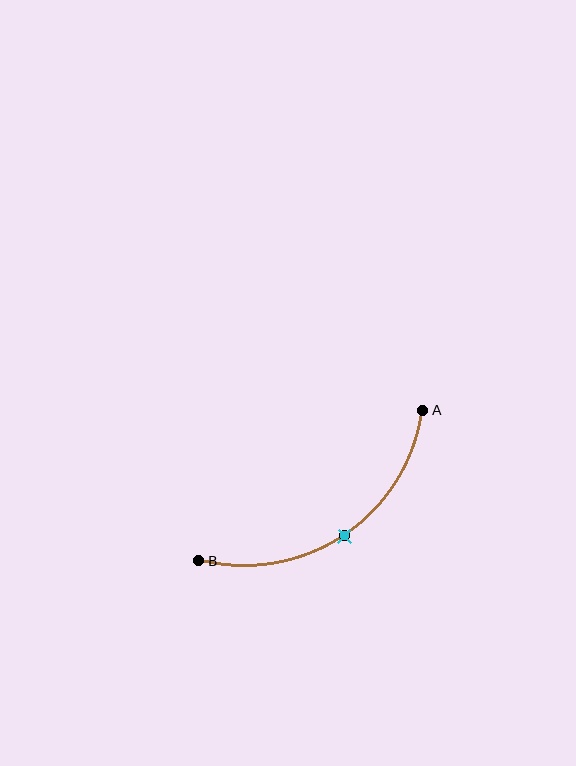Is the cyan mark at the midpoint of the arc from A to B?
Yes. The cyan mark lies on the arc at equal arc-length from both A and B — it is the arc midpoint.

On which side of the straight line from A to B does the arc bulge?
The arc bulges below and to the right of the straight line connecting A and B.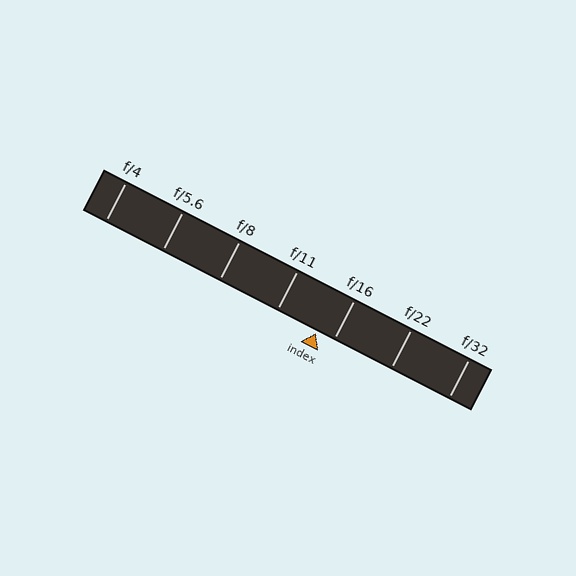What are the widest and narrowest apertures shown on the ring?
The widest aperture shown is f/4 and the narrowest is f/32.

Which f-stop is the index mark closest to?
The index mark is closest to f/16.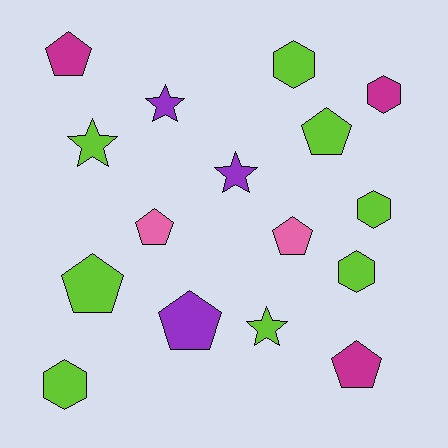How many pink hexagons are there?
There are no pink hexagons.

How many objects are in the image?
There are 16 objects.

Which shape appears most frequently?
Pentagon, with 7 objects.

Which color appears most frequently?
Lime, with 8 objects.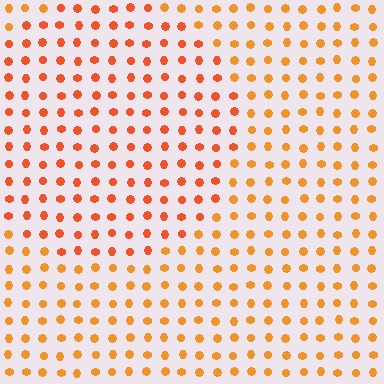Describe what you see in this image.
The image is filled with small orange elements in a uniform arrangement. A circle-shaped region is visible where the elements are tinted to a slightly different hue, forming a subtle color boundary.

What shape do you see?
I see a circle.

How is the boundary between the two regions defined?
The boundary is defined purely by a slight shift in hue (about 20 degrees). Spacing, size, and orientation are identical on both sides.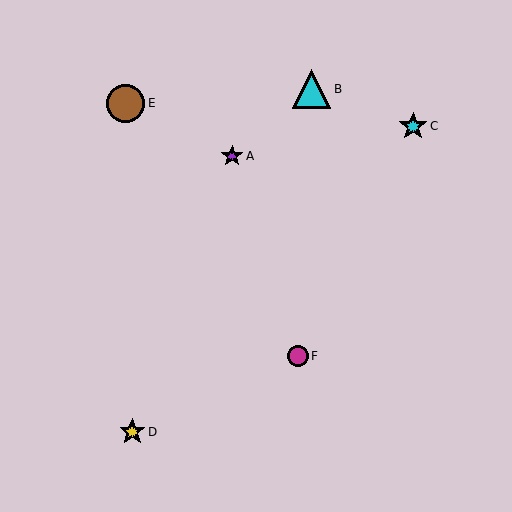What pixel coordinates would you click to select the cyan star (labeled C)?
Click at (413, 126) to select the cyan star C.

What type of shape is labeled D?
Shape D is a yellow star.